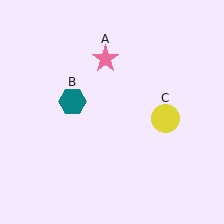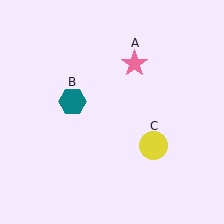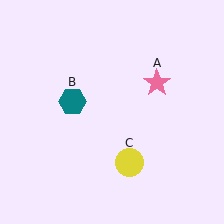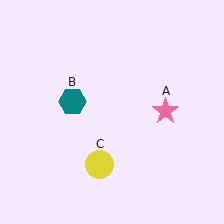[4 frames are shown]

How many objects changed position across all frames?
2 objects changed position: pink star (object A), yellow circle (object C).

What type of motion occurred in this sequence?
The pink star (object A), yellow circle (object C) rotated clockwise around the center of the scene.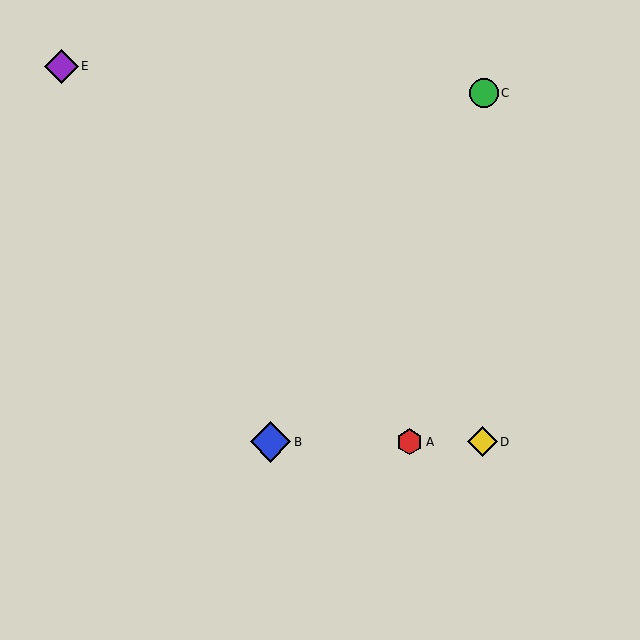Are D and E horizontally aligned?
No, D is at y≈442 and E is at y≈66.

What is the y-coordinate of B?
Object B is at y≈442.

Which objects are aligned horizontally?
Objects A, B, D are aligned horizontally.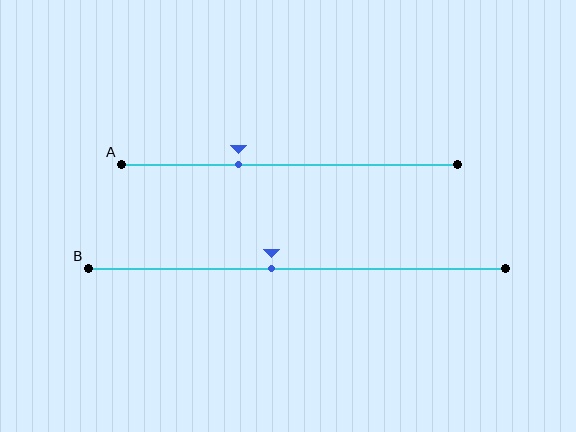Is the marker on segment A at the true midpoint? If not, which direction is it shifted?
No, the marker on segment A is shifted to the left by about 15% of the segment length.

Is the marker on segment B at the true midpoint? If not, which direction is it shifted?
No, the marker on segment B is shifted to the left by about 6% of the segment length.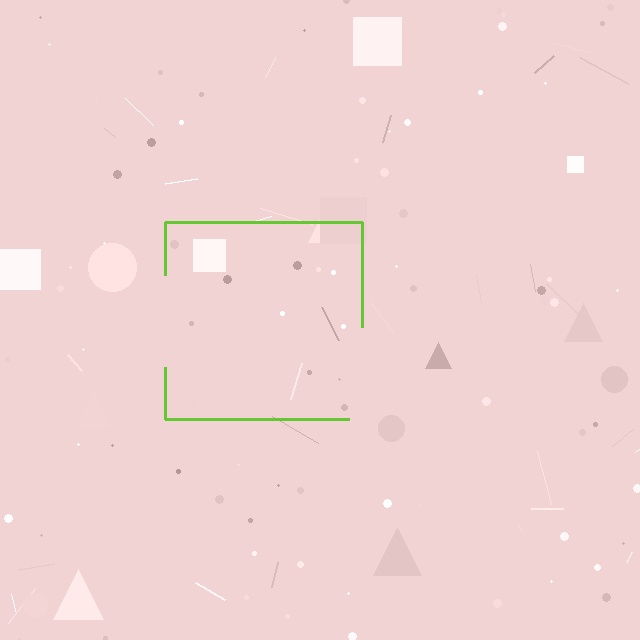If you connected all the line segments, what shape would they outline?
They would outline a square.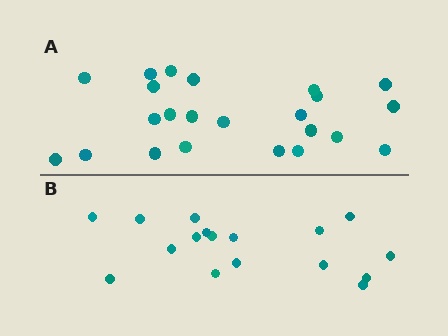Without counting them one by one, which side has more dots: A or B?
Region A (the top region) has more dots.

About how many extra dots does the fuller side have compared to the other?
Region A has about 6 more dots than region B.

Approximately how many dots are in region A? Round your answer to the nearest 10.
About 20 dots. (The exact count is 23, which rounds to 20.)